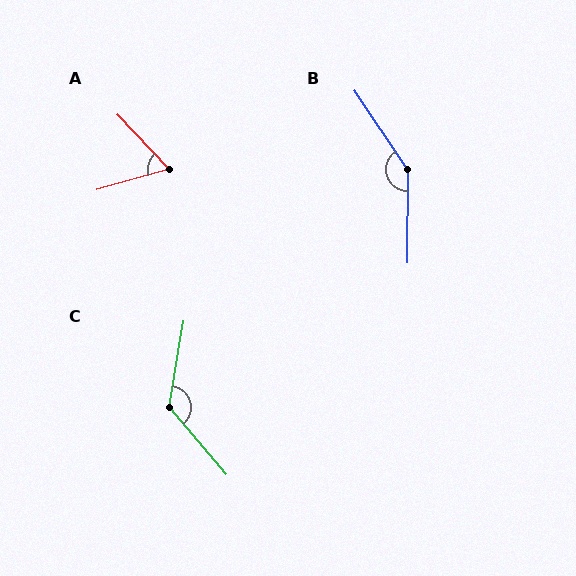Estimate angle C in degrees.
Approximately 130 degrees.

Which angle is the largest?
B, at approximately 146 degrees.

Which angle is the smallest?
A, at approximately 62 degrees.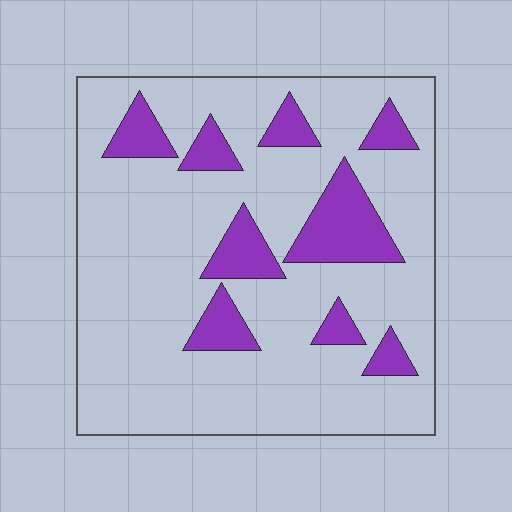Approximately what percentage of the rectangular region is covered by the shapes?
Approximately 20%.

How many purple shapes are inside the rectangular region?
9.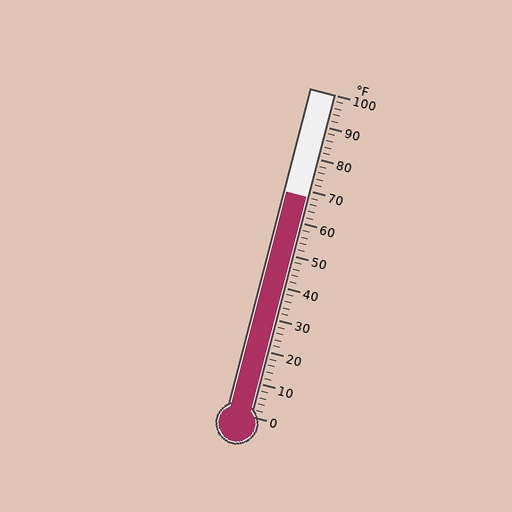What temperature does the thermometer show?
The thermometer shows approximately 68°F.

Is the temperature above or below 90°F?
The temperature is below 90°F.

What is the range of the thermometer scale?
The thermometer scale ranges from 0°F to 100°F.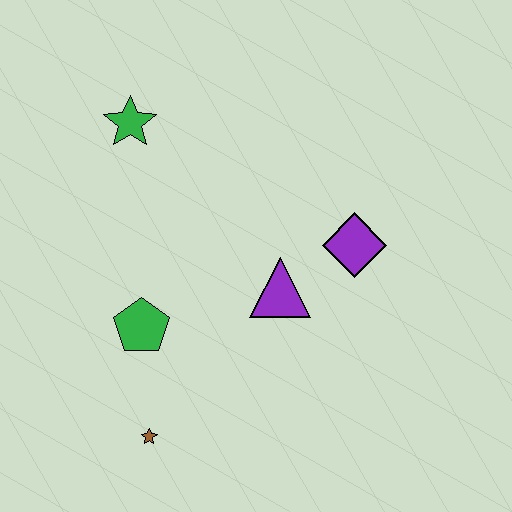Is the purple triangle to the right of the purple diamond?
No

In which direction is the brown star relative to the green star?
The brown star is below the green star.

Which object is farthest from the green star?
The brown star is farthest from the green star.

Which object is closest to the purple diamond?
The purple triangle is closest to the purple diamond.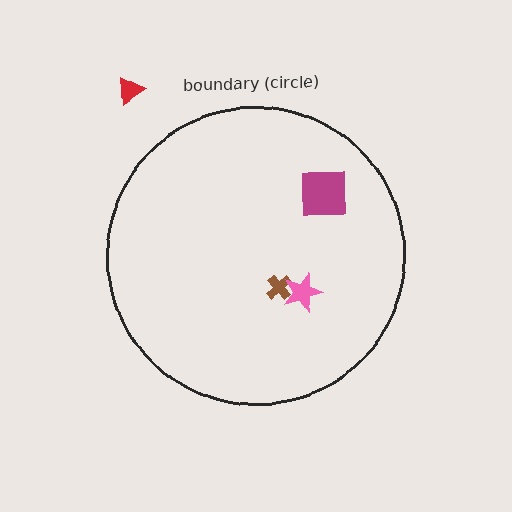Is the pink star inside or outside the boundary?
Inside.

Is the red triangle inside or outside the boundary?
Outside.